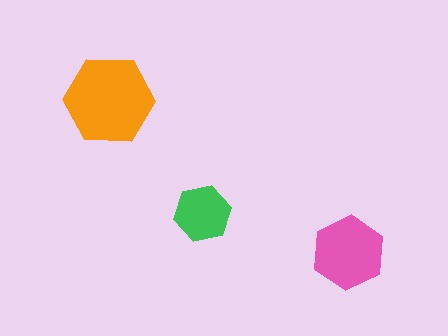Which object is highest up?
The orange hexagon is topmost.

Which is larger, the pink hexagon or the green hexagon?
The pink one.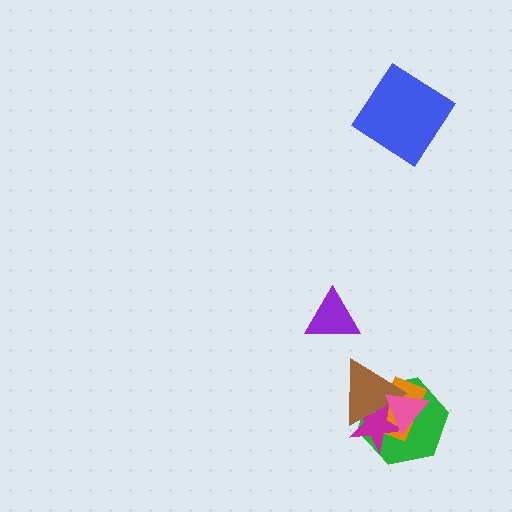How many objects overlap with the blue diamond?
0 objects overlap with the blue diamond.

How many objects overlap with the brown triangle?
4 objects overlap with the brown triangle.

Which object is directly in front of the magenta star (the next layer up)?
The brown triangle is directly in front of the magenta star.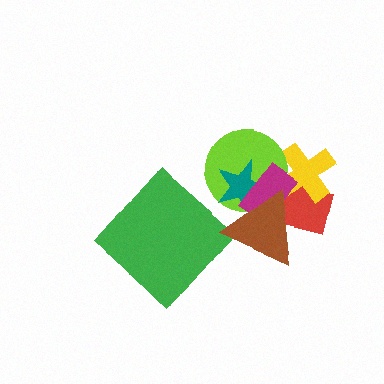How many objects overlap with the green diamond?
0 objects overlap with the green diamond.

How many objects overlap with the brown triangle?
4 objects overlap with the brown triangle.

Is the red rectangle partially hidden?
Yes, it is partially covered by another shape.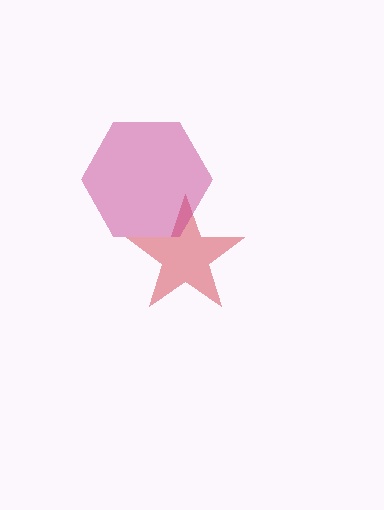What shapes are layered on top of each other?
The layered shapes are: a red star, a magenta hexagon.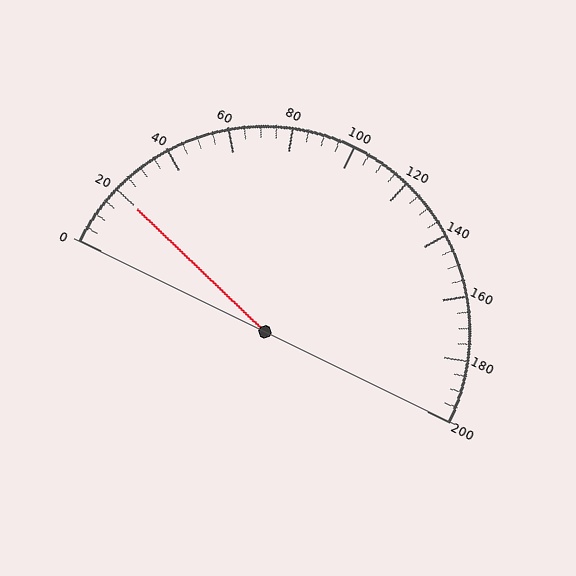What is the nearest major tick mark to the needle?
The nearest major tick mark is 20.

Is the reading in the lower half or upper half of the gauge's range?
The reading is in the lower half of the range (0 to 200).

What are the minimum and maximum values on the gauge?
The gauge ranges from 0 to 200.